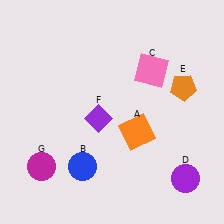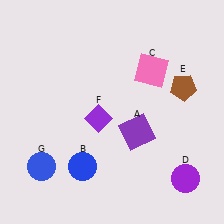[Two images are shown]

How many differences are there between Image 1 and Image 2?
There are 3 differences between the two images.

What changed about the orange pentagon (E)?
In Image 1, E is orange. In Image 2, it changed to brown.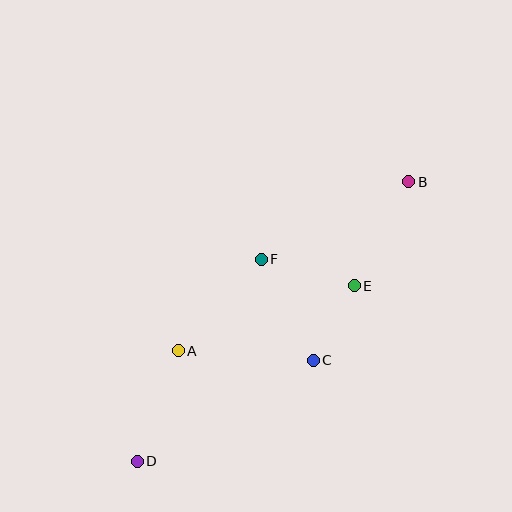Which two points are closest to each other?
Points C and E are closest to each other.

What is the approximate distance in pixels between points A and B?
The distance between A and B is approximately 286 pixels.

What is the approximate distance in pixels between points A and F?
The distance between A and F is approximately 123 pixels.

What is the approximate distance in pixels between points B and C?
The distance between B and C is approximately 203 pixels.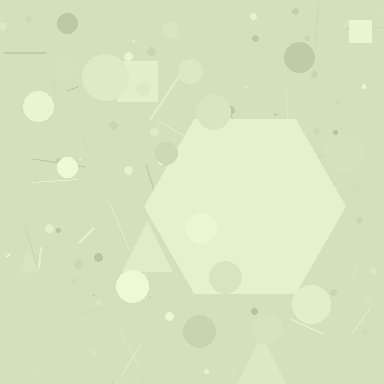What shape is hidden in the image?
A hexagon is hidden in the image.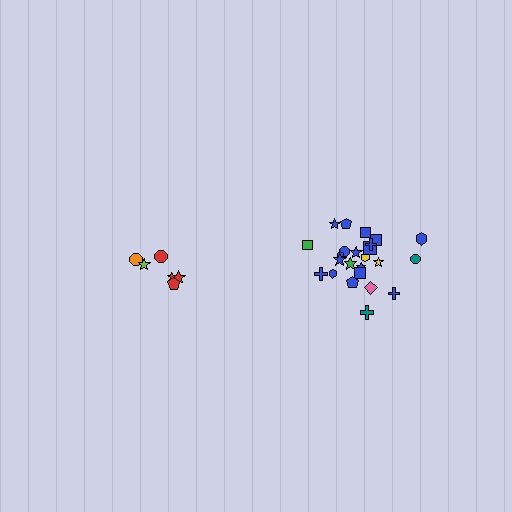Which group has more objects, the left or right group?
The right group.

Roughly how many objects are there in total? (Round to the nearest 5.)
Roughly 30 objects in total.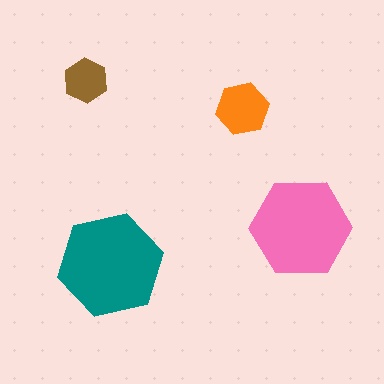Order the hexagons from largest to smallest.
the teal one, the pink one, the orange one, the brown one.